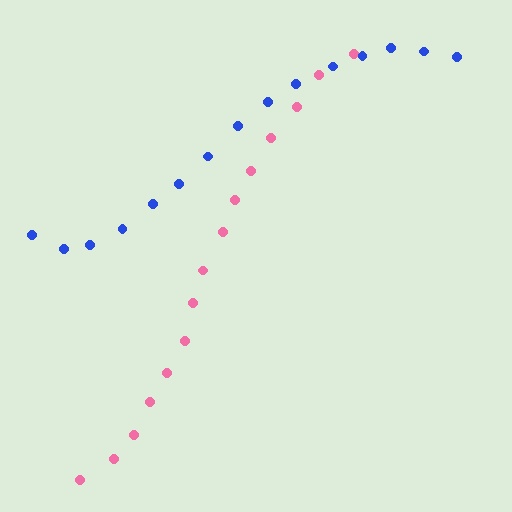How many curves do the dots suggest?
There are 2 distinct paths.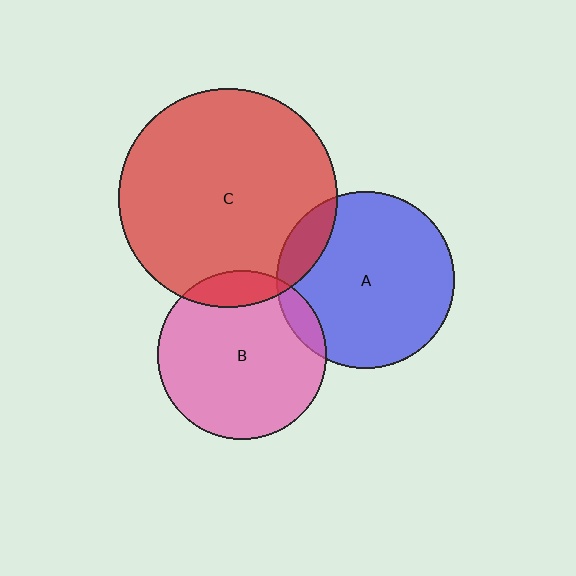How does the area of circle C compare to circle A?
Approximately 1.5 times.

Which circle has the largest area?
Circle C (red).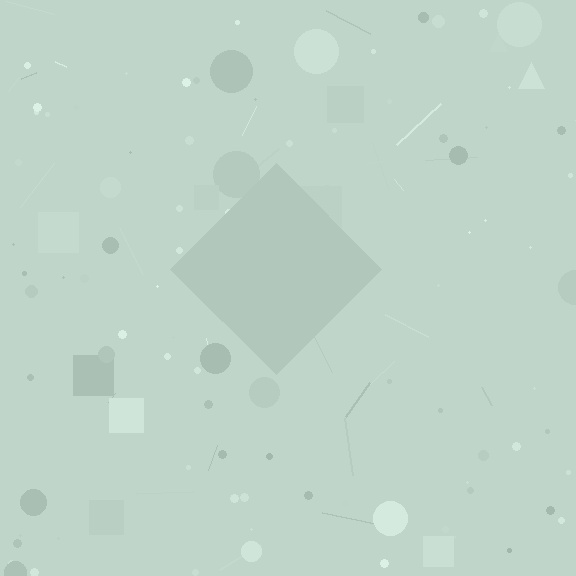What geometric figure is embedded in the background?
A diamond is embedded in the background.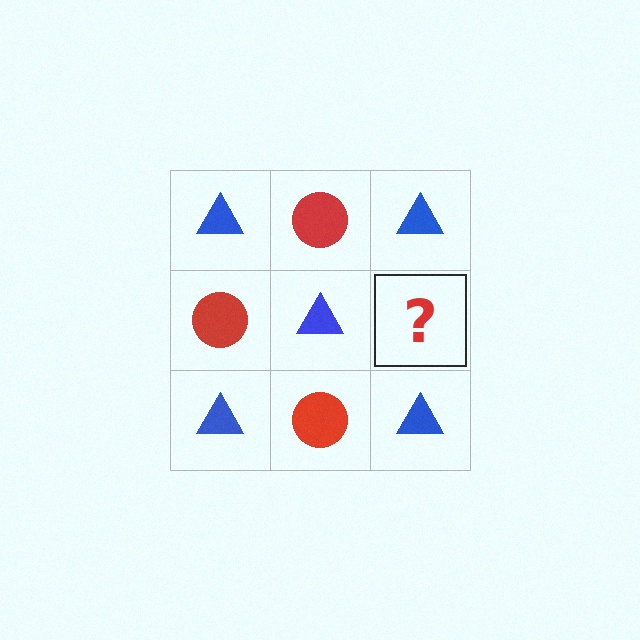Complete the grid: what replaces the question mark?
The question mark should be replaced with a red circle.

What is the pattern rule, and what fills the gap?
The rule is that it alternates blue triangle and red circle in a checkerboard pattern. The gap should be filled with a red circle.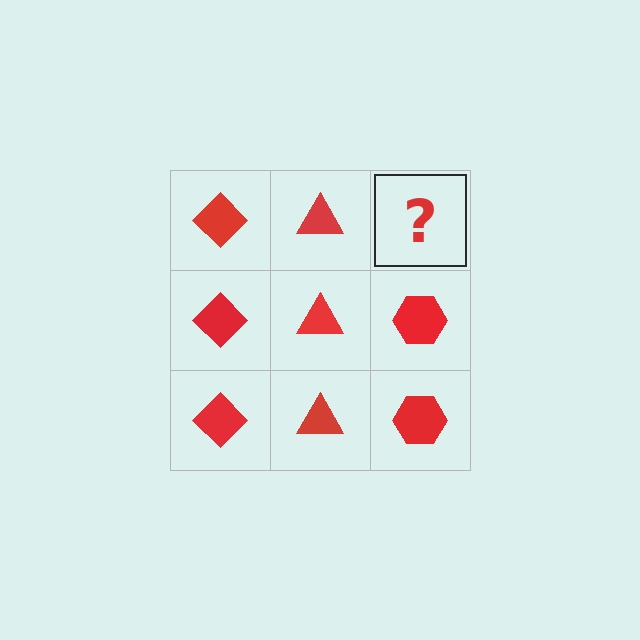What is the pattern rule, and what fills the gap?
The rule is that each column has a consistent shape. The gap should be filled with a red hexagon.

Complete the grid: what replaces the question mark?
The question mark should be replaced with a red hexagon.